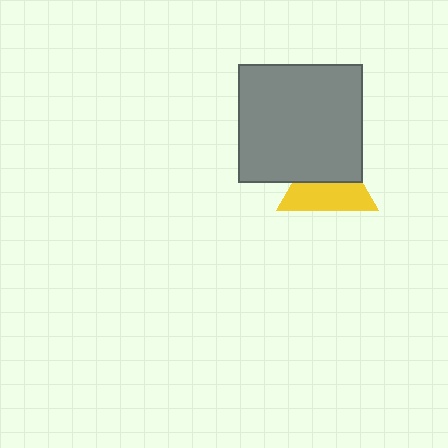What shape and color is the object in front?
The object in front is a gray rectangle.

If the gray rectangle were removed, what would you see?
You would see the complete yellow triangle.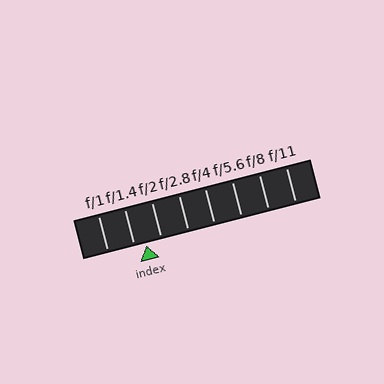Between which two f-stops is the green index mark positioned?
The index mark is between f/1.4 and f/2.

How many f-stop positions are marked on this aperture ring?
There are 8 f-stop positions marked.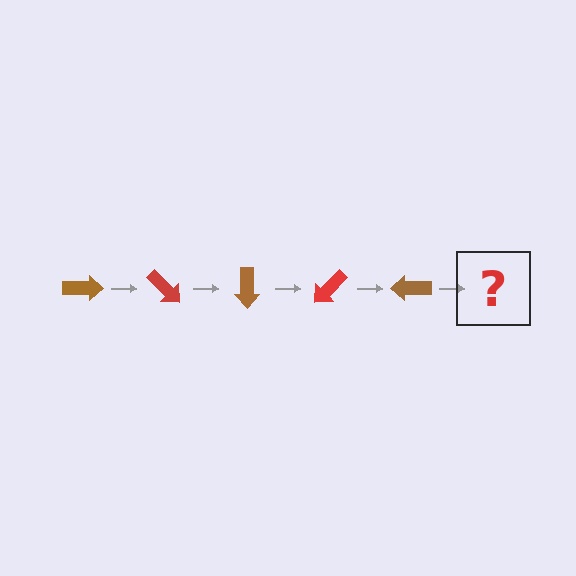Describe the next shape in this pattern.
It should be a red arrow, rotated 225 degrees from the start.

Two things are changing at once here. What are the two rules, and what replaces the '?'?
The two rules are that it rotates 45 degrees each step and the color cycles through brown and red. The '?' should be a red arrow, rotated 225 degrees from the start.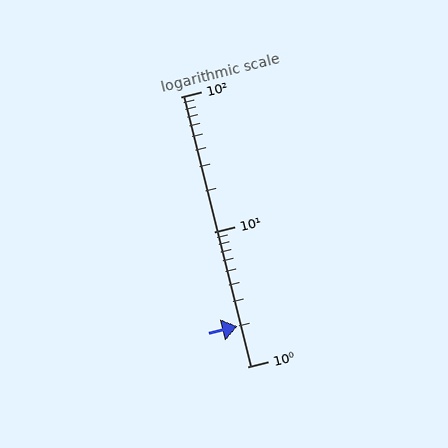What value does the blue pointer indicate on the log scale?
The pointer indicates approximately 2.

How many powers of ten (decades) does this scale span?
The scale spans 2 decades, from 1 to 100.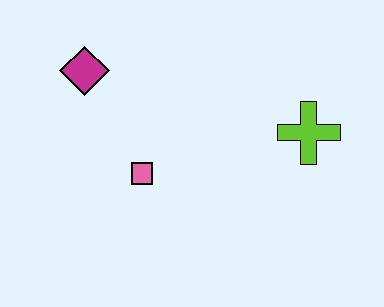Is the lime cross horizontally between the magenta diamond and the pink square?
No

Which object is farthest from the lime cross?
The magenta diamond is farthest from the lime cross.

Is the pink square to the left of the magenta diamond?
No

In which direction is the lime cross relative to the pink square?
The lime cross is to the right of the pink square.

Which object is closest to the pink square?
The magenta diamond is closest to the pink square.